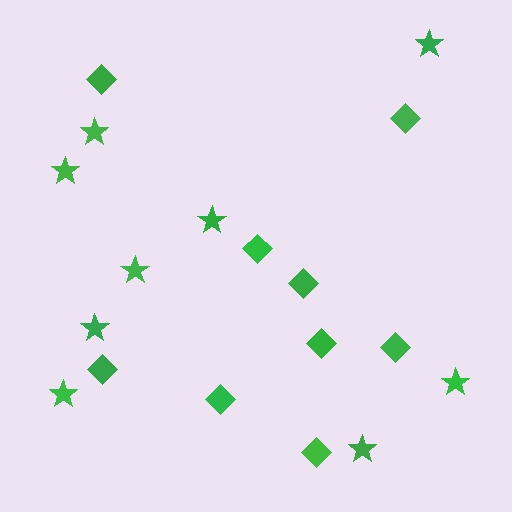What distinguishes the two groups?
There are 2 groups: one group of stars (9) and one group of diamonds (9).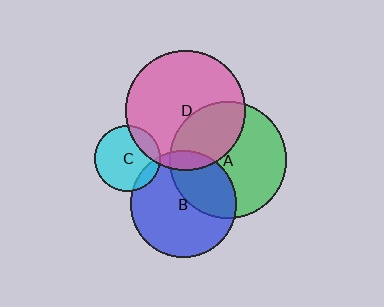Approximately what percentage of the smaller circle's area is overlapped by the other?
Approximately 20%.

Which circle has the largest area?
Circle D (pink).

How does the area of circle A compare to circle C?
Approximately 3.1 times.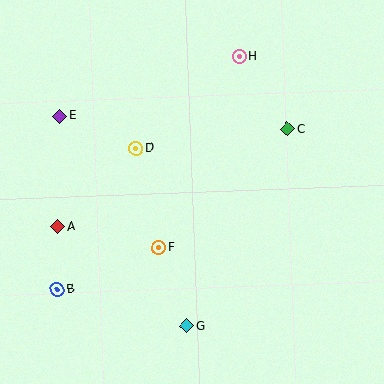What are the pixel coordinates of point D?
Point D is at (136, 148).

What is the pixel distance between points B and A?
The distance between B and A is 62 pixels.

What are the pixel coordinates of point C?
Point C is at (287, 129).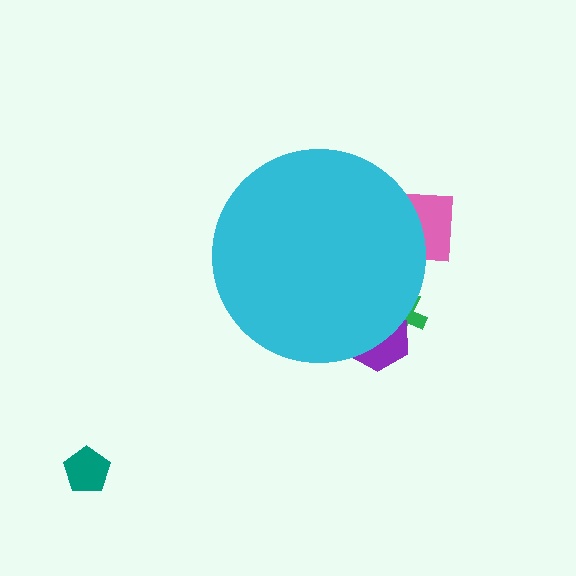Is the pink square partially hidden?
Yes, the pink square is partially hidden behind the cyan circle.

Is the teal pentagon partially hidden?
No, the teal pentagon is fully visible.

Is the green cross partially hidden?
Yes, the green cross is partially hidden behind the cyan circle.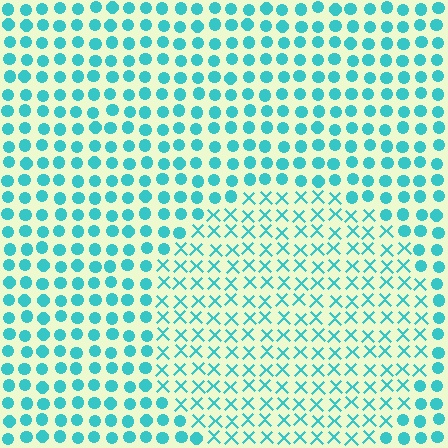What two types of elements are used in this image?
The image uses X marks inside the circle region and circles outside it.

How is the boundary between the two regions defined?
The boundary is defined by a change in element shape: X marks inside vs. circles outside. All elements share the same color and spacing.